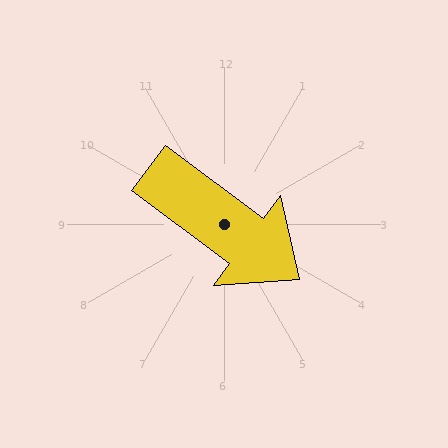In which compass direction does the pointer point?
Southeast.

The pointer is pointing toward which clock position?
Roughly 4 o'clock.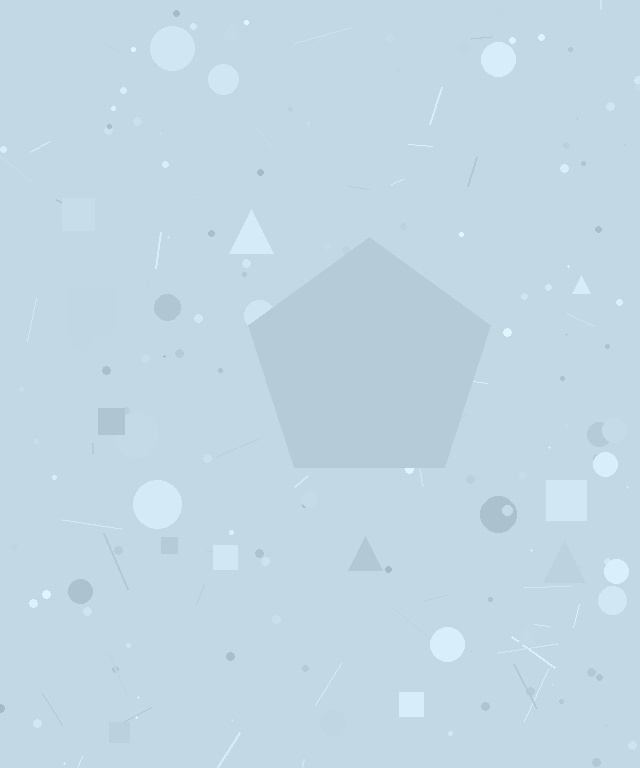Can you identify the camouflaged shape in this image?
The camouflaged shape is a pentagon.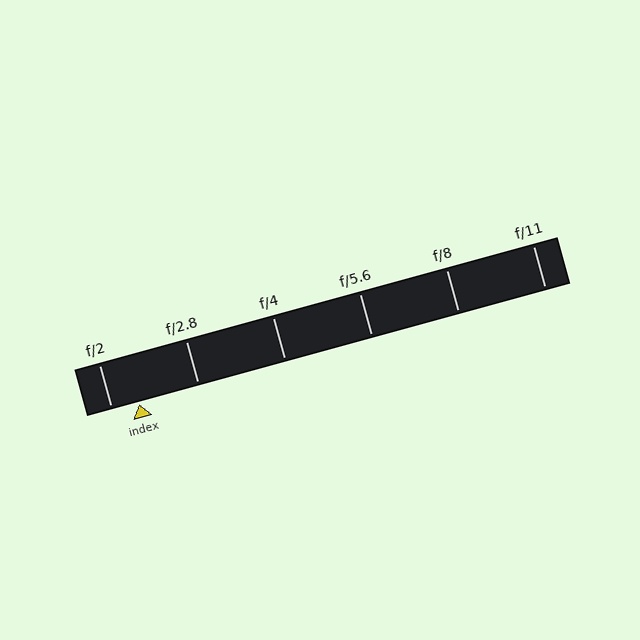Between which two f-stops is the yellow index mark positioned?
The index mark is between f/2 and f/2.8.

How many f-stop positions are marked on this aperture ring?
There are 6 f-stop positions marked.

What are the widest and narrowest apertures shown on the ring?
The widest aperture shown is f/2 and the narrowest is f/11.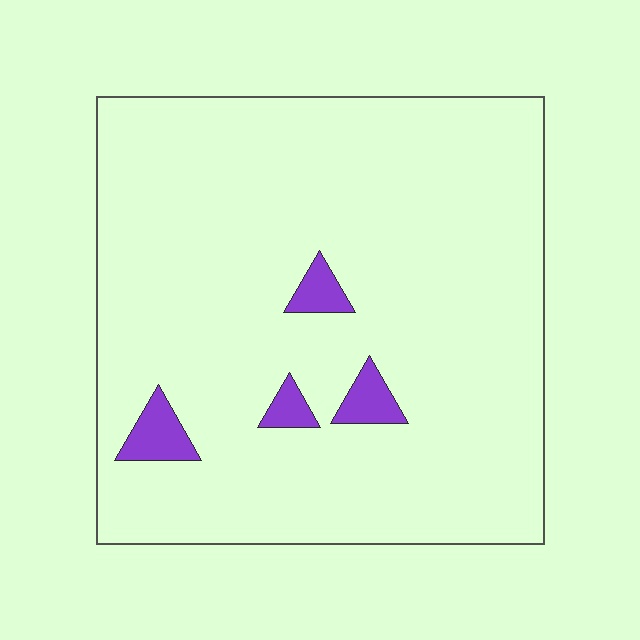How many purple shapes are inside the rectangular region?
4.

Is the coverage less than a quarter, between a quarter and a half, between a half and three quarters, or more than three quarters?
Less than a quarter.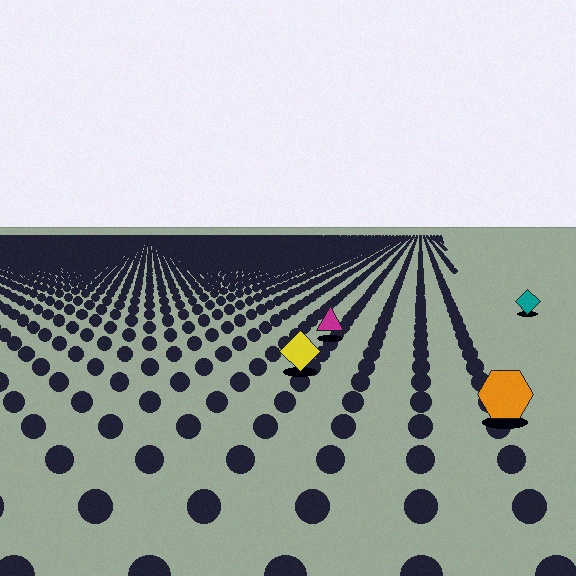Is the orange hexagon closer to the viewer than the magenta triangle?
Yes. The orange hexagon is closer — you can tell from the texture gradient: the ground texture is coarser near it.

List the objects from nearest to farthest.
From nearest to farthest: the orange hexagon, the yellow diamond, the magenta triangle, the teal diamond.